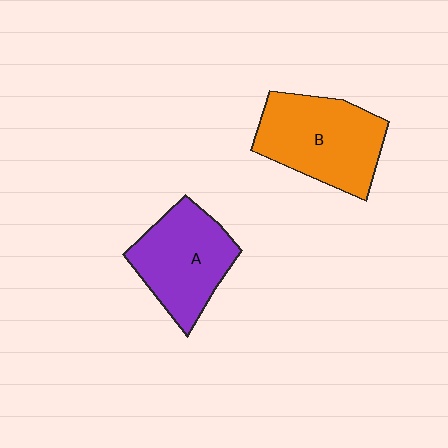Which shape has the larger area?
Shape B (orange).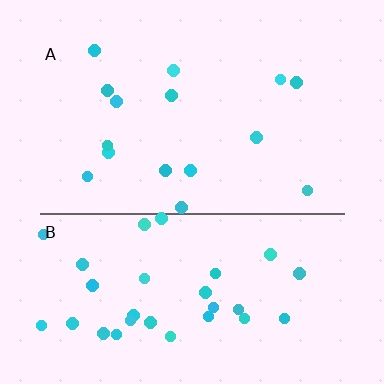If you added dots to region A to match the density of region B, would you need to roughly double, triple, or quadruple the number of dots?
Approximately double.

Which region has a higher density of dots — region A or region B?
B (the bottom).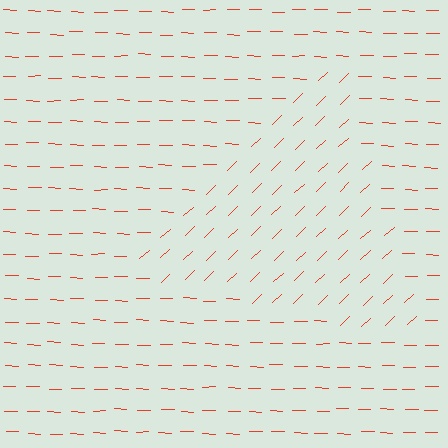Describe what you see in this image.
The image is filled with small red line segments. A triangle region in the image has lines oriented differently from the surrounding lines, creating a visible texture boundary.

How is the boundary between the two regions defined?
The boundary is defined purely by a change in line orientation (approximately 45 degrees difference). All lines are the same color and thickness.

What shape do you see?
I see a triangle.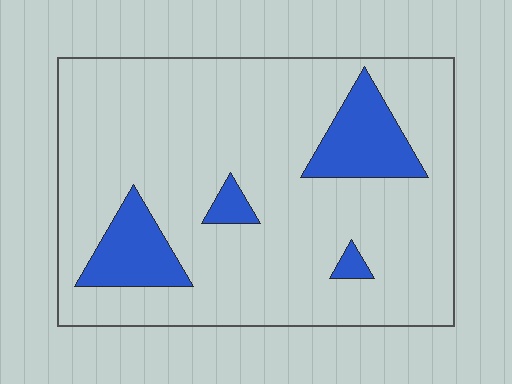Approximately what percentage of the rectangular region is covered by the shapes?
Approximately 15%.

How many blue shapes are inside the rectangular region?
4.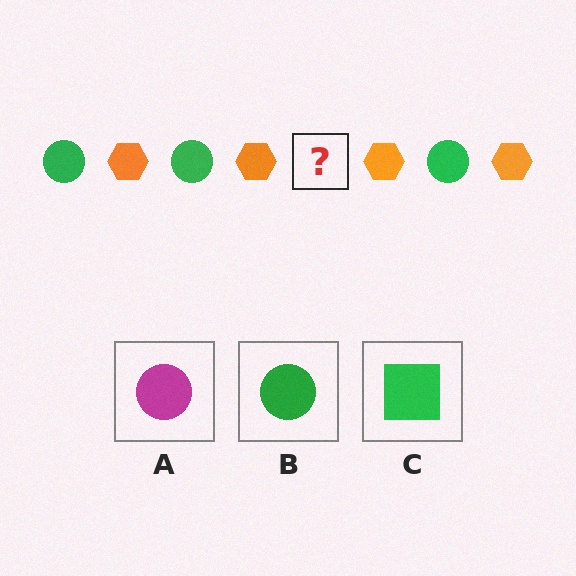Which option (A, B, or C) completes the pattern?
B.